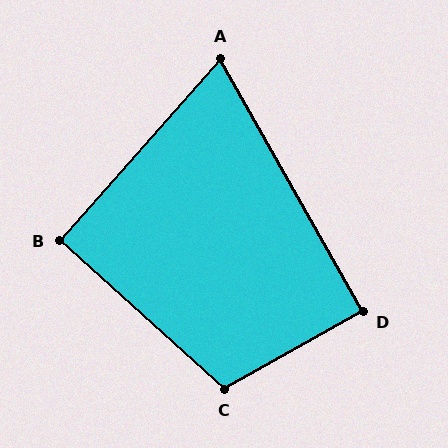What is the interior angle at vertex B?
Approximately 91 degrees (approximately right).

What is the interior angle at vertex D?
Approximately 89 degrees (approximately right).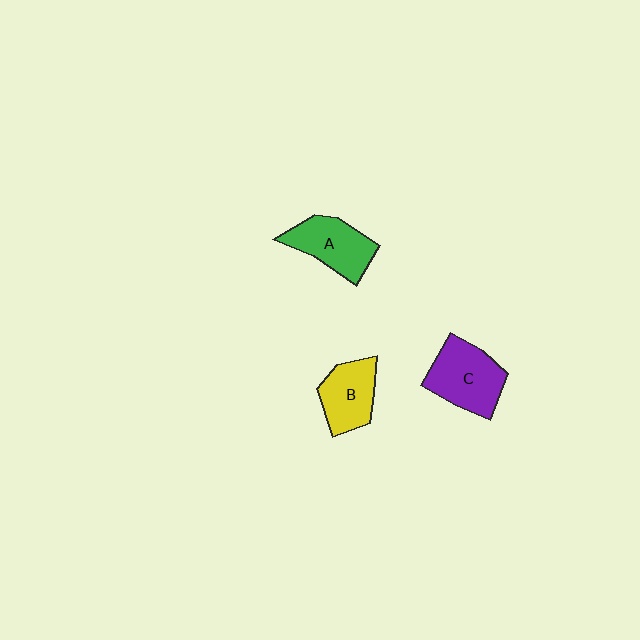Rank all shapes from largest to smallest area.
From largest to smallest: C (purple), A (green), B (yellow).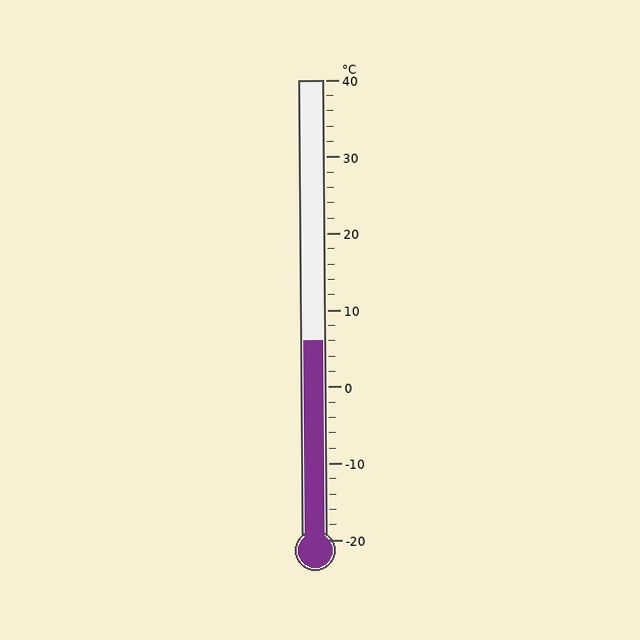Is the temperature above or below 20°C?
The temperature is below 20°C.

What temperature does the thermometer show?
The thermometer shows approximately 6°C.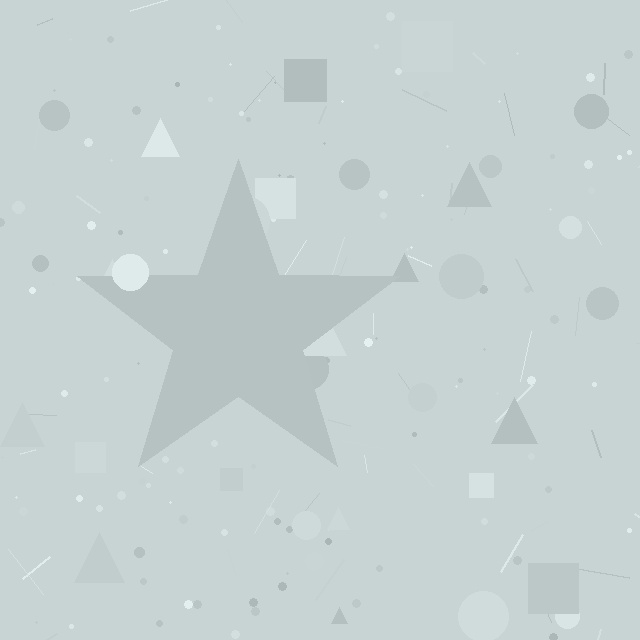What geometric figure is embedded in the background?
A star is embedded in the background.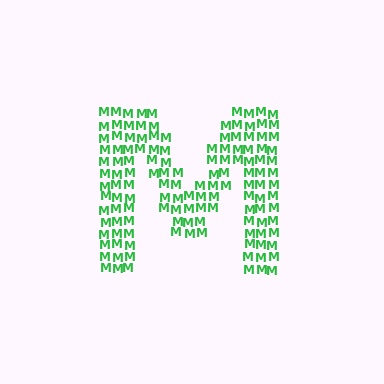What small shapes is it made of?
It is made of small letter M's.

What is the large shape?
The large shape is the letter M.